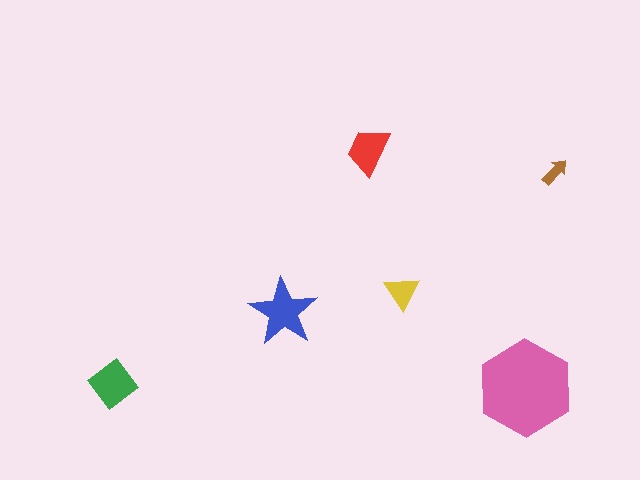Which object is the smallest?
The brown arrow.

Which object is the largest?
The pink hexagon.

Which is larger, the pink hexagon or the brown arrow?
The pink hexagon.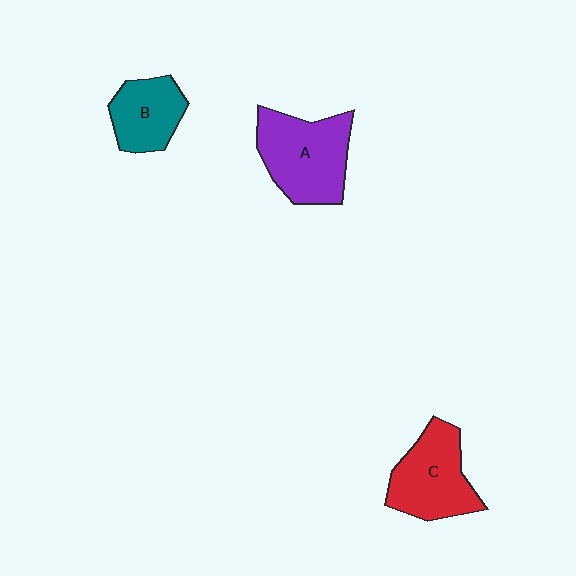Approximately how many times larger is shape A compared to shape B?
Approximately 1.6 times.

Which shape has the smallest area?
Shape B (teal).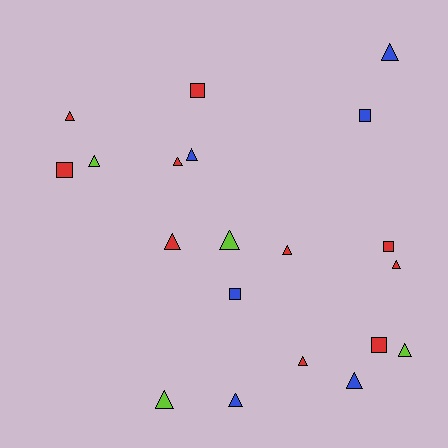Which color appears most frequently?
Red, with 10 objects.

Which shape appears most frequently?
Triangle, with 14 objects.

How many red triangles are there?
There are 6 red triangles.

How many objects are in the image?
There are 20 objects.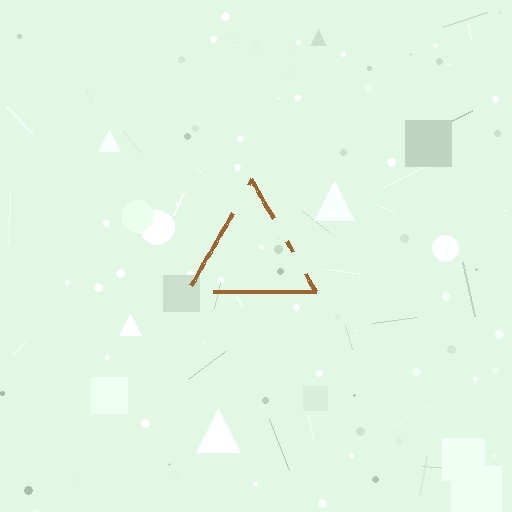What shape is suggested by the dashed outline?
The dashed outline suggests a triangle.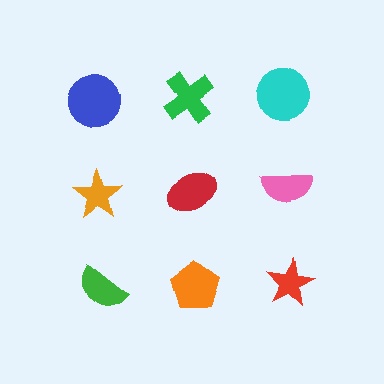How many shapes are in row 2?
3 shapes.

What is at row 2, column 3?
A pink semicircle.